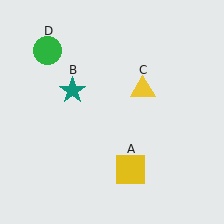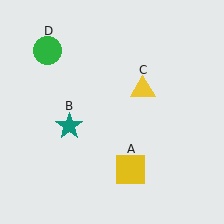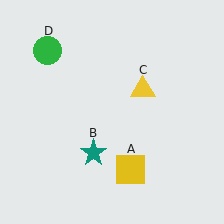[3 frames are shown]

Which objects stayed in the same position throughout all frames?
Yellow square (object A) and yellow triangle (object C) and green circle (object D) remained stationary.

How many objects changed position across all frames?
1 object changed position: teal star (object B).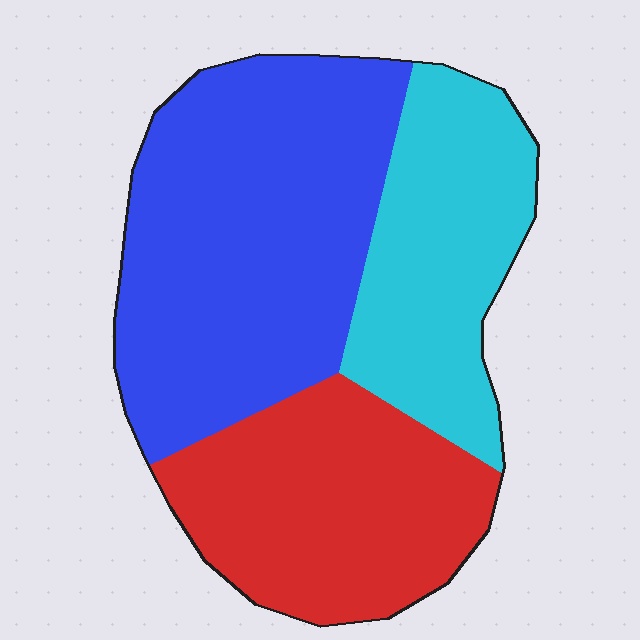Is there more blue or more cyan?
Blue.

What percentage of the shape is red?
Red takes up about one third (1/3) of the shape.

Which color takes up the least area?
Cyan, at roughly 25%.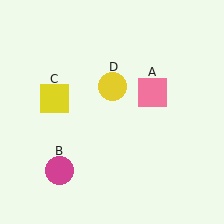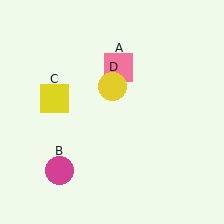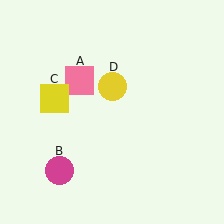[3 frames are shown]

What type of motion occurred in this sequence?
The pink square (object A) rotated counterclockwise around the center of the scene.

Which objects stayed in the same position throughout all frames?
Magenta circle (object B) and yellow square (object C) and yellow circle (object D) remained stationary.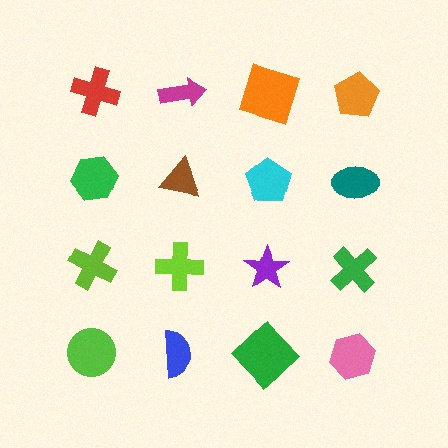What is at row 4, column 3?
A green diamond.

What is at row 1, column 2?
A magenta arrow.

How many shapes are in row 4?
4 shapes.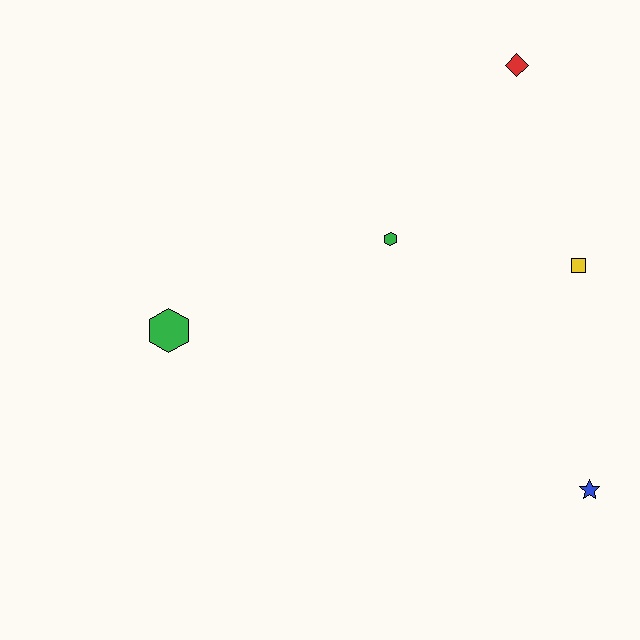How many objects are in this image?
There are 5 objects.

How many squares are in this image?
There is 1 square.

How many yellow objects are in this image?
There is 1 yellow object.